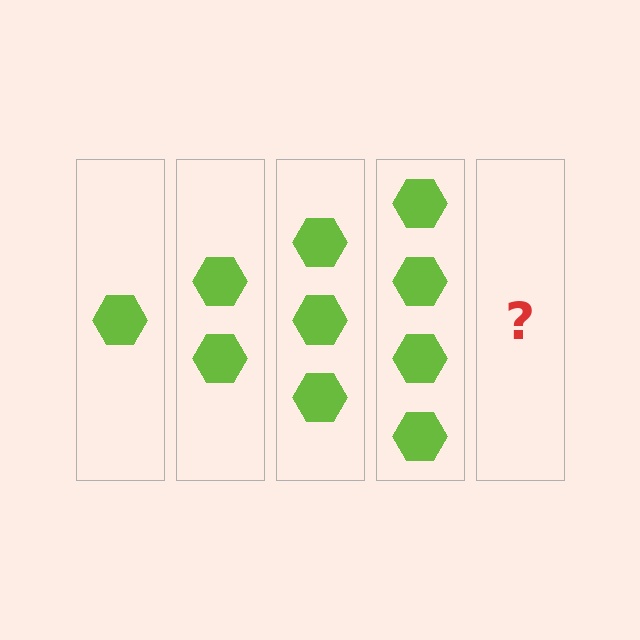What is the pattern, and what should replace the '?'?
The pattern is that each step adds one more hexagon. The '?' should be 5 hexagons.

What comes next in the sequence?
The next element should be 5 hexagons.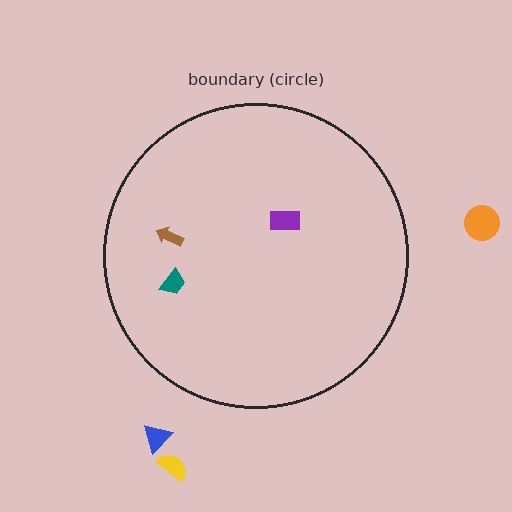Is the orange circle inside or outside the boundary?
Outside.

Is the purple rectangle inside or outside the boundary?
Inside.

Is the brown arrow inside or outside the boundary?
Inside.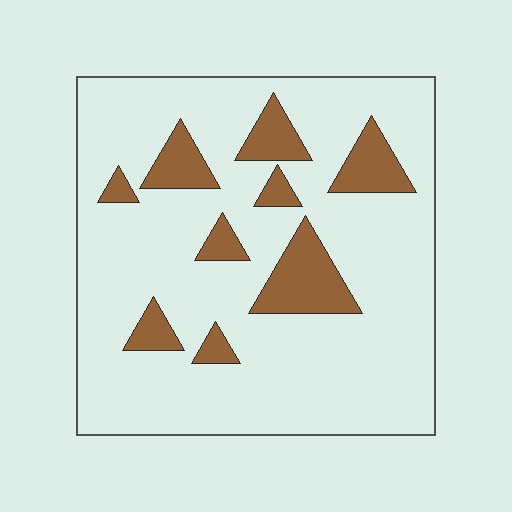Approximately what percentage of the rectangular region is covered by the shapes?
Approximately 15%.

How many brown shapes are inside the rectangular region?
9.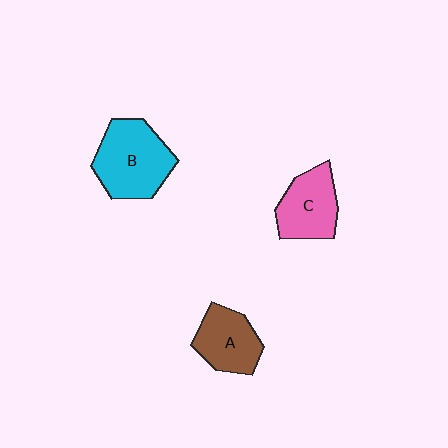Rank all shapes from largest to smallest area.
From largest to smallest: B (cyan), C (pink), A (brown).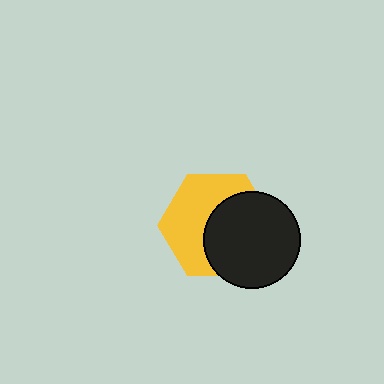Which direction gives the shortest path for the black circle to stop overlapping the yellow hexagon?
Moving toward the lower-right gives the shortest separation.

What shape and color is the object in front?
The object in front is a black circle.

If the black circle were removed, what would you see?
You would see the complete yellow hexagon.